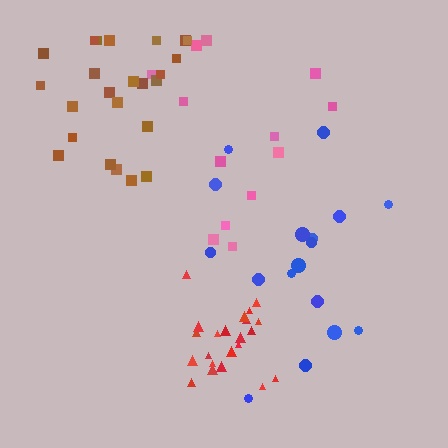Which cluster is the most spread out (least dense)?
Blue.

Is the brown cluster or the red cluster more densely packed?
Red.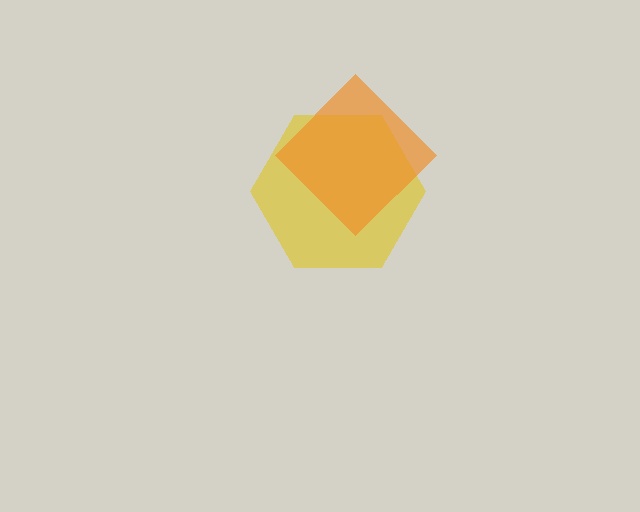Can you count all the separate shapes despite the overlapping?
Yes, there are 2 separate shapes.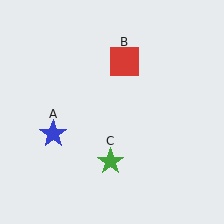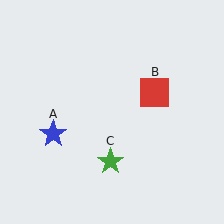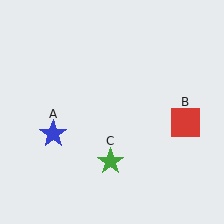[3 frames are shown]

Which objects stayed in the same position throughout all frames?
Blue star (object A) and green star (object C) remained stationary.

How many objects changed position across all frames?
1 object changed position: red square (object B).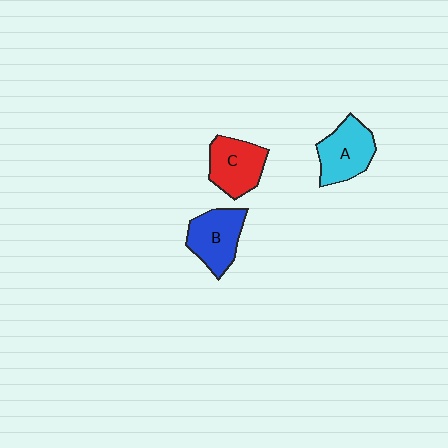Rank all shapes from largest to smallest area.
From largest to smallest: B (blue), A (cyan), C (red).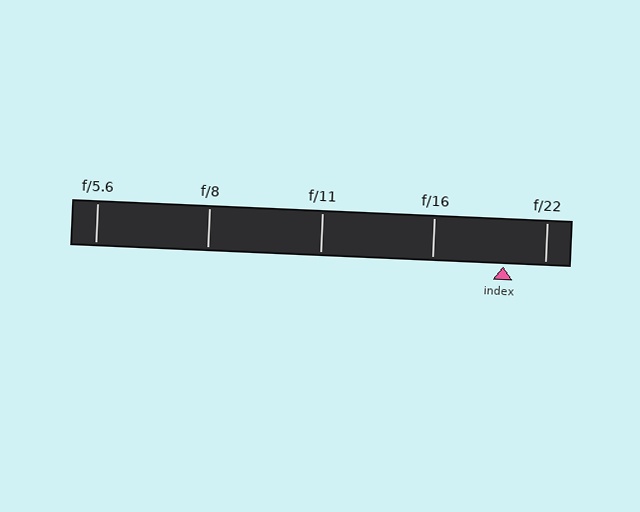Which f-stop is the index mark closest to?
The index mark is closest to f/22.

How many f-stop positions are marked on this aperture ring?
There are 5 f-stop positions marked.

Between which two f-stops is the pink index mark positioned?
The index mark is between f/16 and f/22.